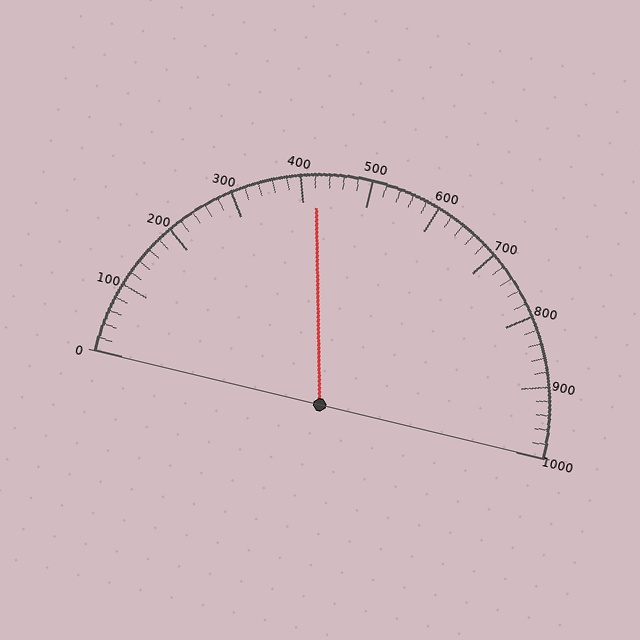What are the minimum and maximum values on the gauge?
The gauge ranges from 0 to 1000.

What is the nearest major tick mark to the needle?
The nearest major tick mark is 400.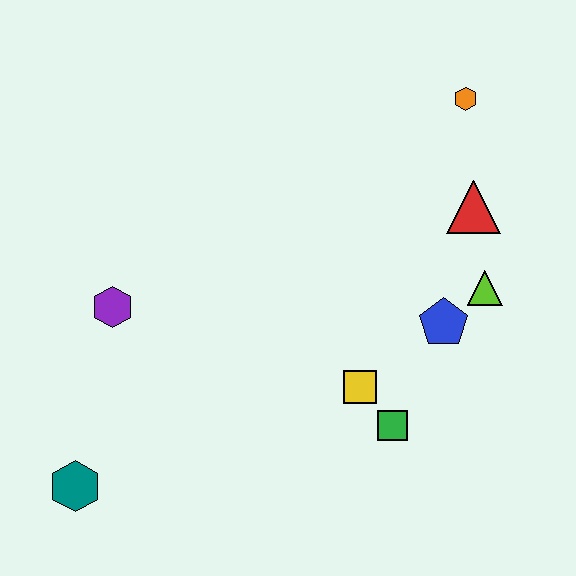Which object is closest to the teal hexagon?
The purple hexagon is closest to the teal hexagon.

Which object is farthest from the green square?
The orange hexagon is farthest from the green square.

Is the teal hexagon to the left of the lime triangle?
Yes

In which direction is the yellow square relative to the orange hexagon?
The yellow square is below the orange hexagon.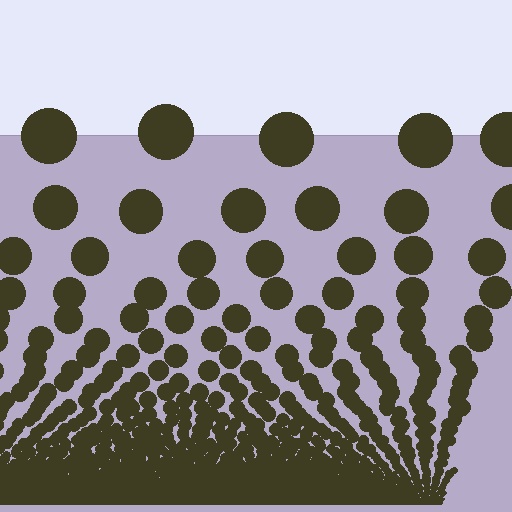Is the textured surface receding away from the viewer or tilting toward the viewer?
The surface appears to tilt toward the viewer. Texture elements get larger and sparser toward the top.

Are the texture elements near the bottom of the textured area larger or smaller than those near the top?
Smaller. The gradient is inverted — elements near the bottom are smaller and denser.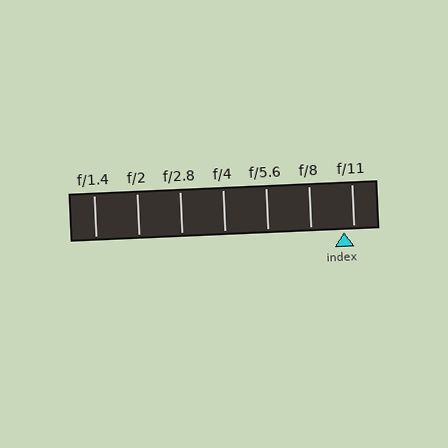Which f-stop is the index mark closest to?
The index mark is closest to f/11.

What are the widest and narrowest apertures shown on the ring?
The widest aperture shown is f/1.4 and the narrowest is f/11.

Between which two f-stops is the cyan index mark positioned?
The index mark is between f/8 and f/11.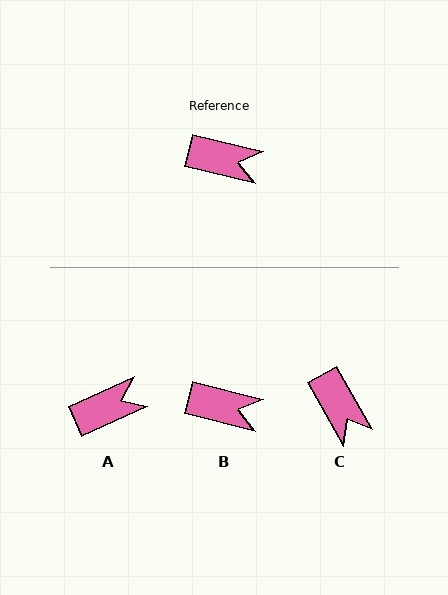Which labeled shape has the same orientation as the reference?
B.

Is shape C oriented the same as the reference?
No, it is off by about 46 degrees.